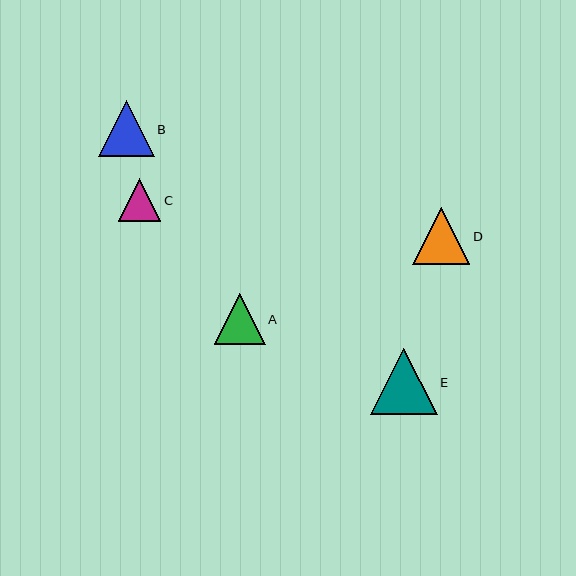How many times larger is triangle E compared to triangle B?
Triangle E is approximately 1.2 times the size of triangle B.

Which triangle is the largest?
Triangle E is the largest with a size of approximately 67 pixels.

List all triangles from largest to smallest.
From largest to smallest: E, D, B, A, C.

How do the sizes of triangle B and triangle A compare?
Triangle B and triangle A are approximately the same size.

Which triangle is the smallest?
Triangle C is the smallest with a size of approximately 43 pixels.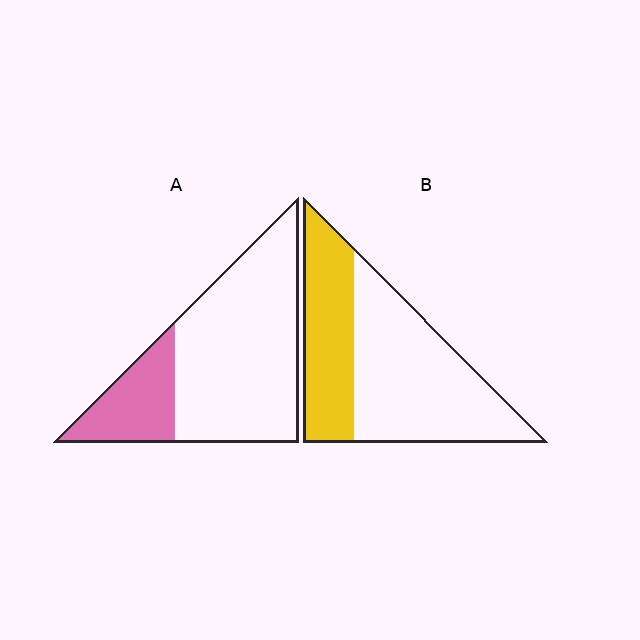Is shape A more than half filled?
No.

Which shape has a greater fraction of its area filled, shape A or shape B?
Shape B.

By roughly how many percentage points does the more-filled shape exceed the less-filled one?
By roughly 15 percentage points (B over A).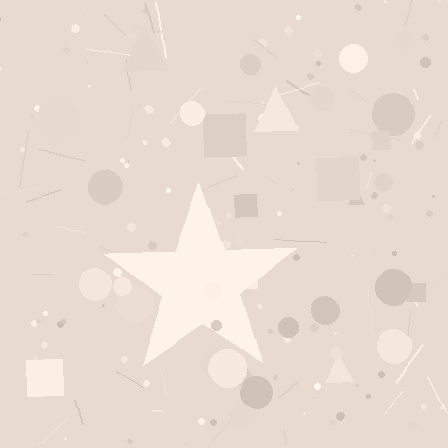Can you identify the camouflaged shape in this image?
The camouflaged shape is a star.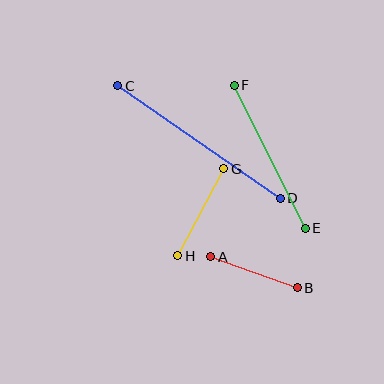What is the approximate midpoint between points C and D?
The midpoint is at approximately (199, 142) pixels.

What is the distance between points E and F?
The distance is approximately 160 pixels.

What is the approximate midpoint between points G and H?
The midpoint is at approximately (201, 212) pixels.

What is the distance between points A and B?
The distance is approximately 92 pixels.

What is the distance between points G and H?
The distance is approximately 98 pixels.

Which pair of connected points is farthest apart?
Points C and D are farthest apart.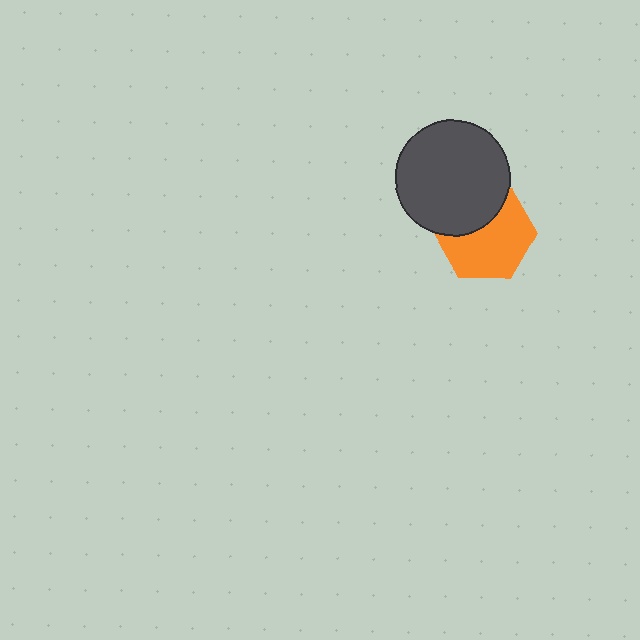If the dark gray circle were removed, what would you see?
You would see the complete orange hexagon.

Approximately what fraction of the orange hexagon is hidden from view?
Roughly 35% of the orange hexagon is hidden behind the dark gray circle.